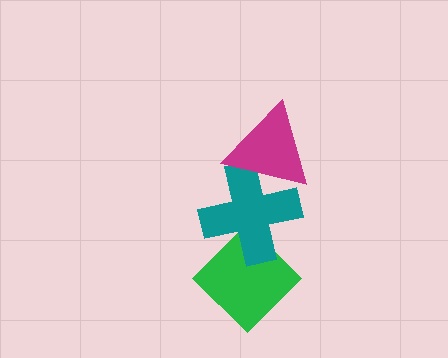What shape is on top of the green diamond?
The teal cross is on top of the green diamond.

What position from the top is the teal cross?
The teal cross is 2nd from the top.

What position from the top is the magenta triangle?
The magenta triangle is 1st from the top.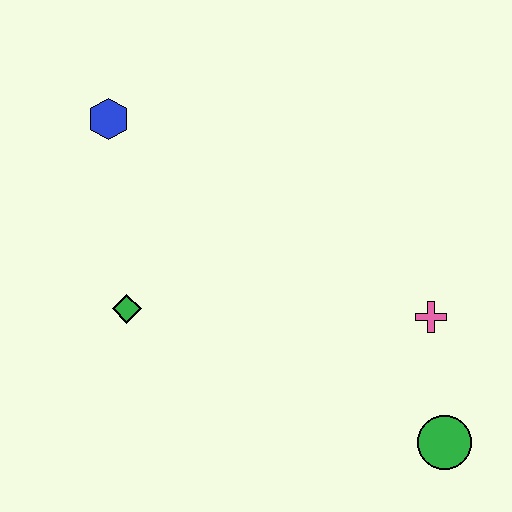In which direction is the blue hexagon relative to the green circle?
The blue hexagon is to the left of the green circle.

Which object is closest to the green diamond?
The blue hexagon is closest to the green diamond.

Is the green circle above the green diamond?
No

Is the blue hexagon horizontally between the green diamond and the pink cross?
No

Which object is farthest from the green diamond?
The green circle is farthest from the green diamond.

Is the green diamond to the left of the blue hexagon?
No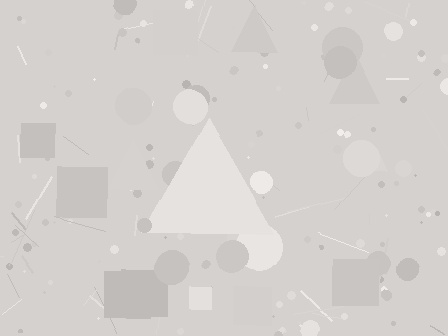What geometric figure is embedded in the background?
A triangle is embedded in the background.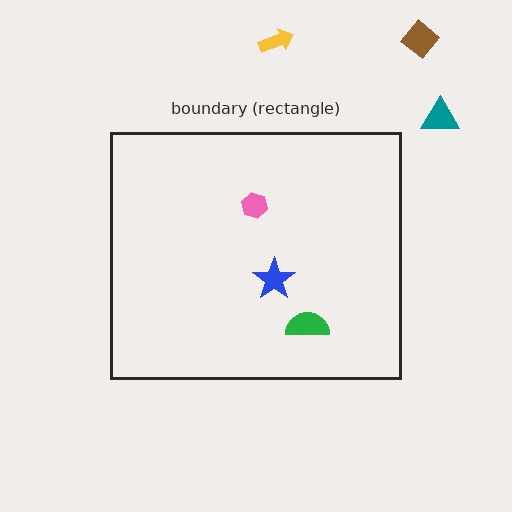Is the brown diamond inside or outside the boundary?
Outside.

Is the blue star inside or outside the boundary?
Inside.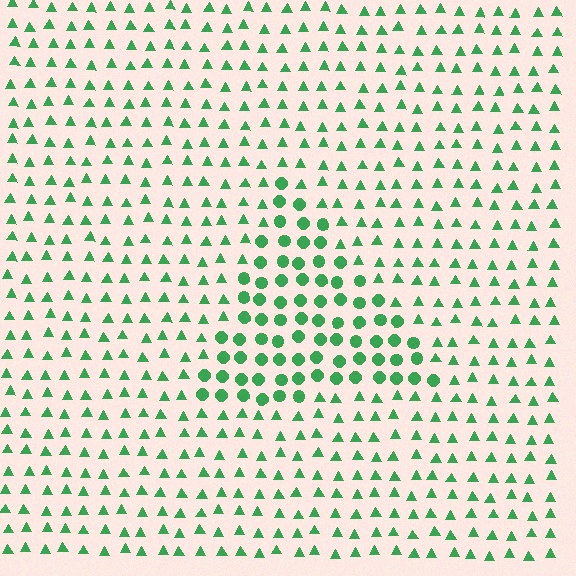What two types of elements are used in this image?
The image uses circles inside the triangle region and triangles outside it.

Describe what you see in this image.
The image is filled with small green elements arranged in a uniform grid. A triangle-shaped region contains circles, while the surrounding area contains triangles. The boundary is defined purely by the change in element shape.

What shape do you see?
I see a triangle.